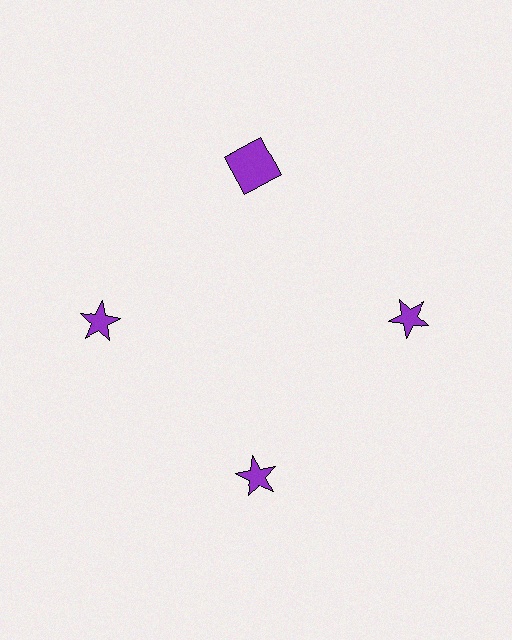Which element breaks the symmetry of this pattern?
The purple square at roughly the 12 o'clock position breaks the symmetry. All other shapes are purple stars.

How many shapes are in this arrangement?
There are 4 shapes arranged in a ring pattern.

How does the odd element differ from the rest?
It has a different shape: square instead of star.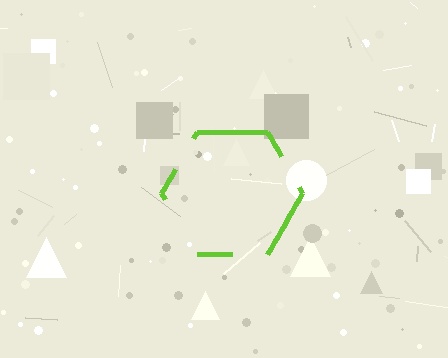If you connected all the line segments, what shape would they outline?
They would outline a hexagon.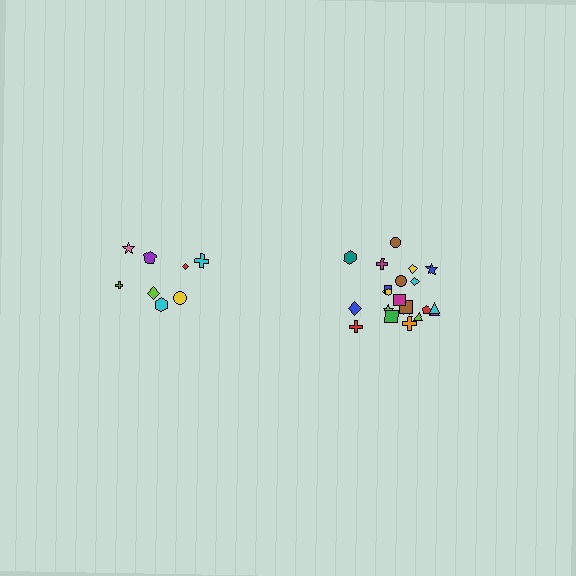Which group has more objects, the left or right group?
The right group.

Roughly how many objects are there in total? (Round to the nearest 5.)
Roughly 30 objects in total.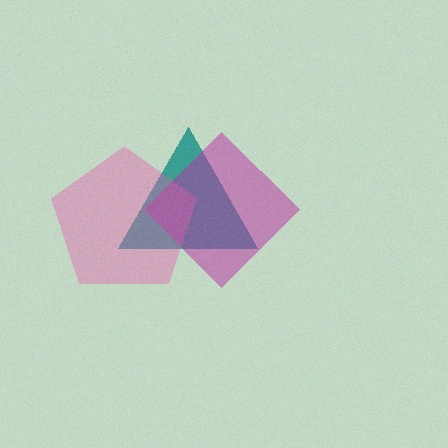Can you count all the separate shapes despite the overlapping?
Yes, there are 3 separate shapes.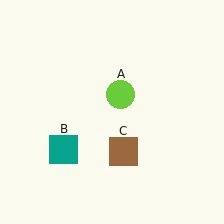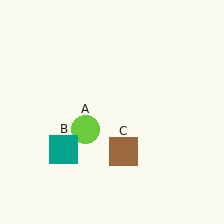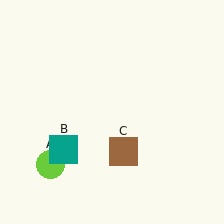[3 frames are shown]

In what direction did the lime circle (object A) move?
The lime circle (object A) moved down and to the left.